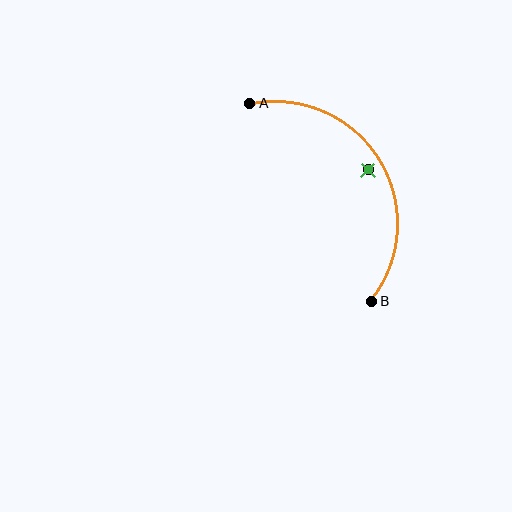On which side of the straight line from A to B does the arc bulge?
The arc bulges to the right of the straight line connecting A and B.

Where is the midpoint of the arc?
The arc midpoint is the point on the curve farthest from the straight line joining A and B. It sits to the right of that line.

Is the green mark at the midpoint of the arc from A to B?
No — the green mark does not lie on the arc at all. It sits slightly inside the curve.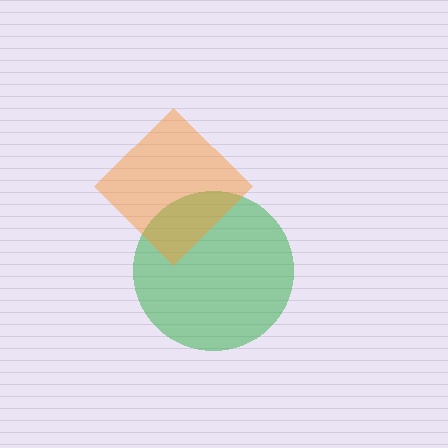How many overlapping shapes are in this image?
There are 2 overlapping shapes in the image.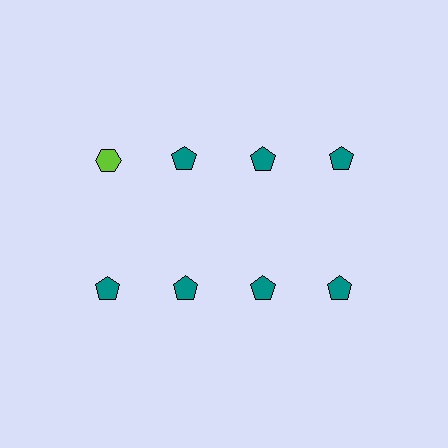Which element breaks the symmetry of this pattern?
The lime hexagon in the top row, leftmost column breaks the symmetry. All other shapes are teal pentagons.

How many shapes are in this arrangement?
There are 8 shapes arranged in a grid pattern.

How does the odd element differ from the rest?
It differs in both color (lime instead of teal) and shape (hexagon instead of pentagon).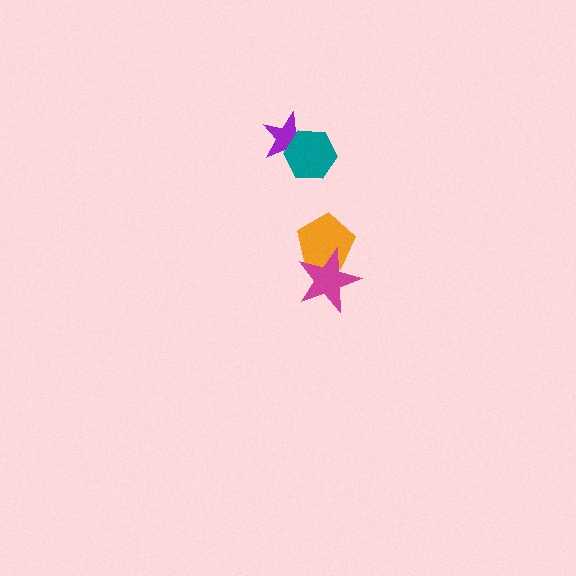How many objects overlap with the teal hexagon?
1 object overlaps with the teal hexagon.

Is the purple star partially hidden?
Yes, it is partially covered by another shape.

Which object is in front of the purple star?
The teal hexagon is in front of the purple star.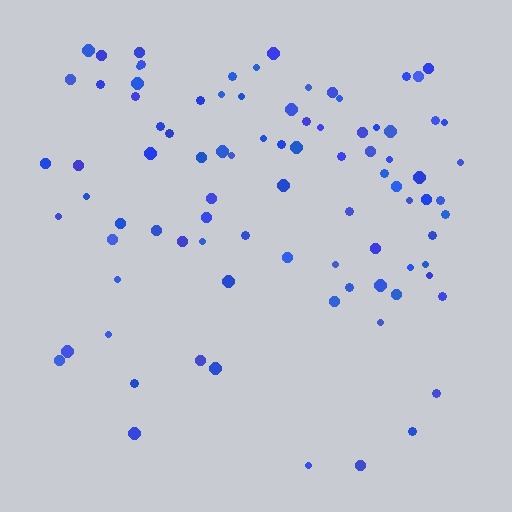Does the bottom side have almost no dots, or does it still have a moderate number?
Still a moderate number, just noticeably fewer than the top.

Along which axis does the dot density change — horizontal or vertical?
Vertical.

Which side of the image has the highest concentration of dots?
The top.